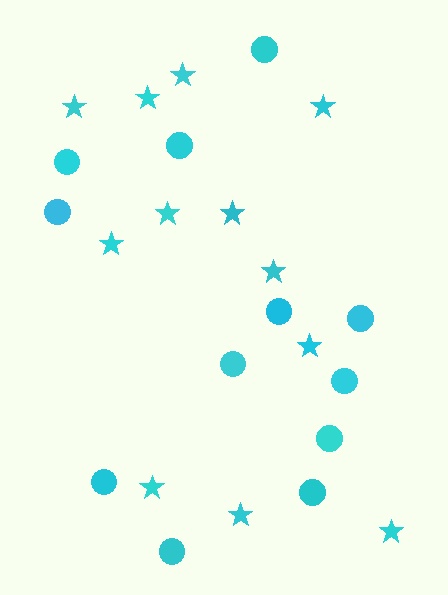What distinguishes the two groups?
There are 2 groups: one group of stars (12) and one group of circles (12).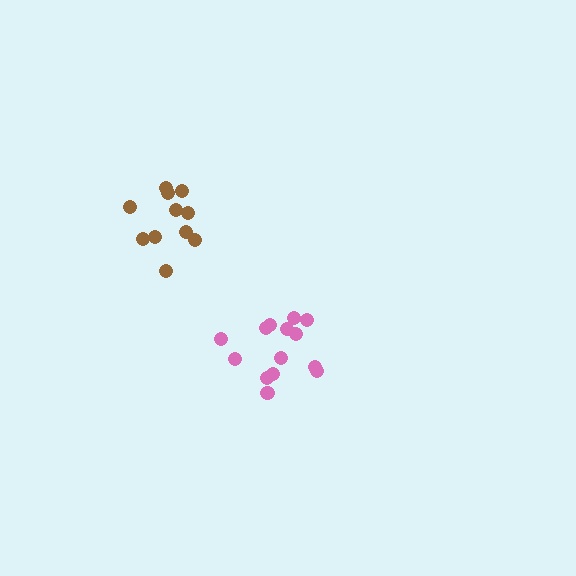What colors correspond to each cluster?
The clusters are colored: brown, pink.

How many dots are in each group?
Group 1: 11 dots, Group 2: 15 dots (26 total).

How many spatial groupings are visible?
There are 2 spatial groupings.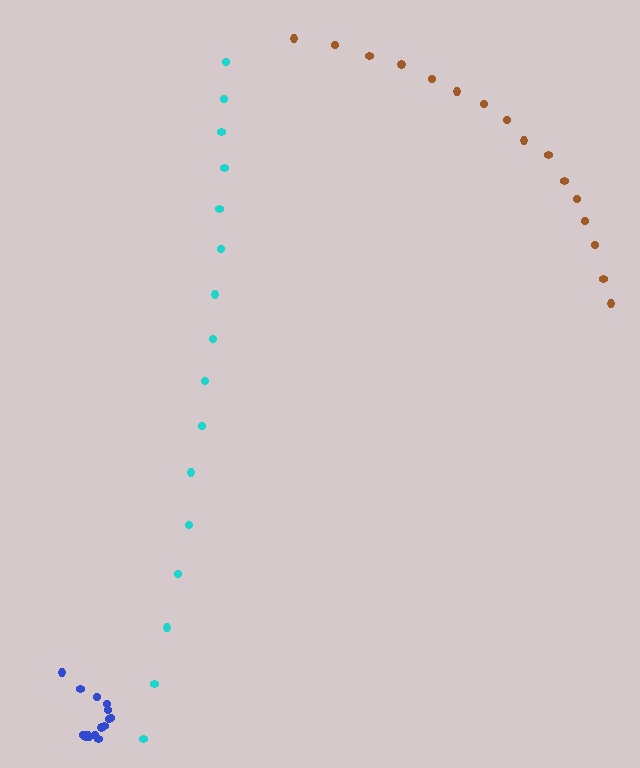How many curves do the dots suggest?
There are 3 distinct paths.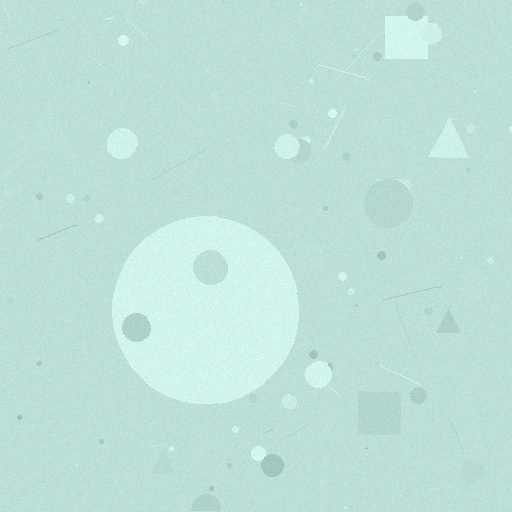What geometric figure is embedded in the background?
A circle is embedded in the background.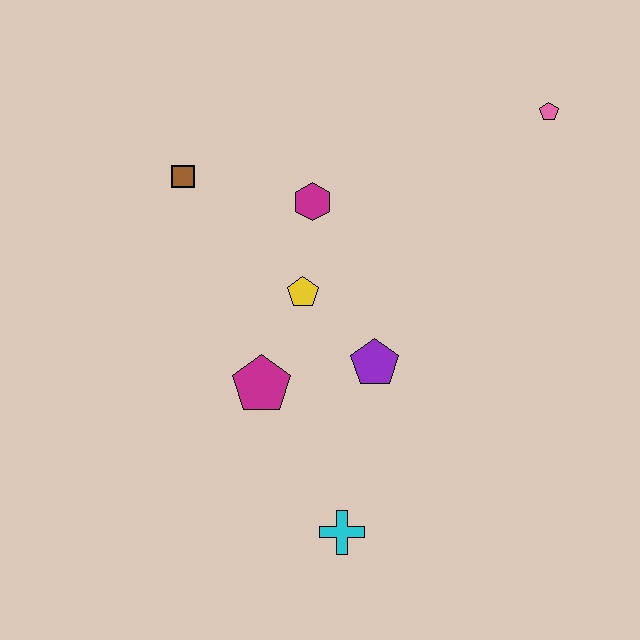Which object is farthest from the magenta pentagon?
The pink pentagon is farthest from the magenta pentagon.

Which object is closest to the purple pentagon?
The yellow pentagon is closest to the purple pentagon.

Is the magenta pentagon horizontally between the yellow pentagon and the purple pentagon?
No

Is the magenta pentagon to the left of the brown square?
No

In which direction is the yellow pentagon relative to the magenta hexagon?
The yellow pentagon is below the magenta hexagon.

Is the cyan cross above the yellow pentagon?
No